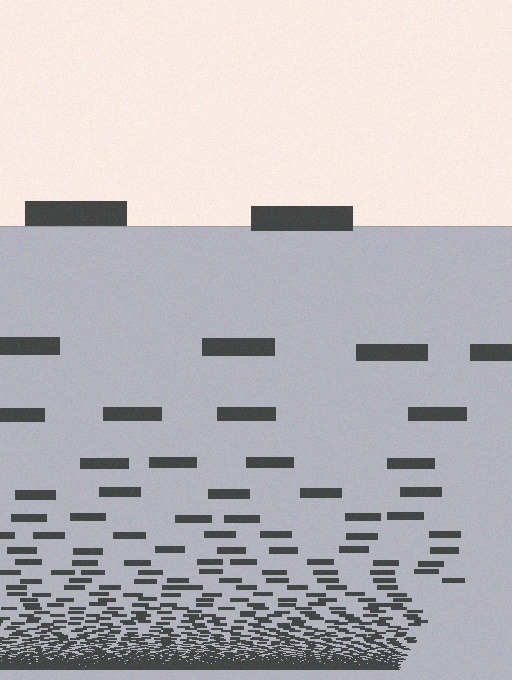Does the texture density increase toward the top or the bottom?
Density increases toward the bottom.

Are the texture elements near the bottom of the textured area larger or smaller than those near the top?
Smaller. The gradient is inverted — elements near the bottom are smaller and denser.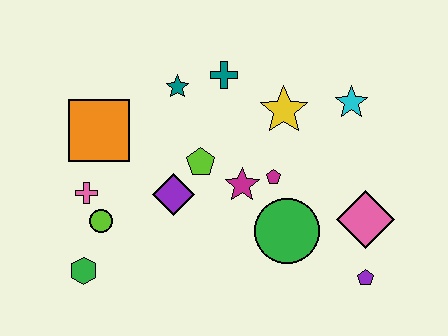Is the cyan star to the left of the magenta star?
No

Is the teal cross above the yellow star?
Yes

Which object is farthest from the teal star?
The purple pentagon is farthest from the teal star.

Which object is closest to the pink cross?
The lime circle is closest to the pink cross.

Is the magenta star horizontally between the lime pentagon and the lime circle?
No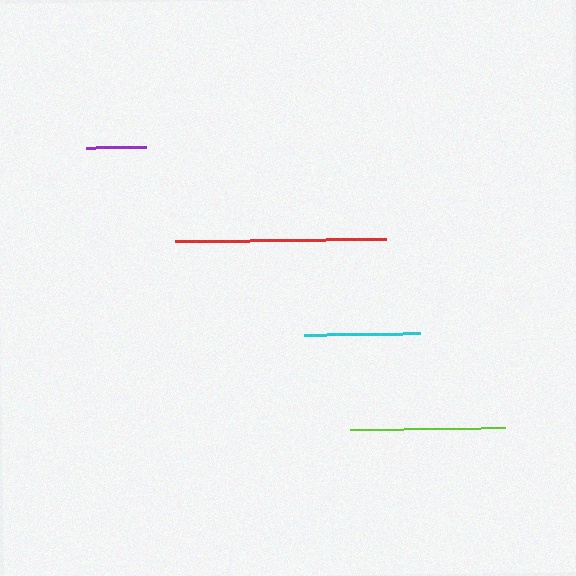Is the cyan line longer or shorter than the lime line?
The lime line is longer than the cyan line.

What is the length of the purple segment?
The purple segment is approximately 61 pixels long.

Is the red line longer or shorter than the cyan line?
The red line is longer than the cyan line.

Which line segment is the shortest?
The purple line is the shortest at approximately 61 pixels.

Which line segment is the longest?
The red line is the longest at approximately 211 pixels.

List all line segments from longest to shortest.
From longest to shortest: red, lime, cyan, purple.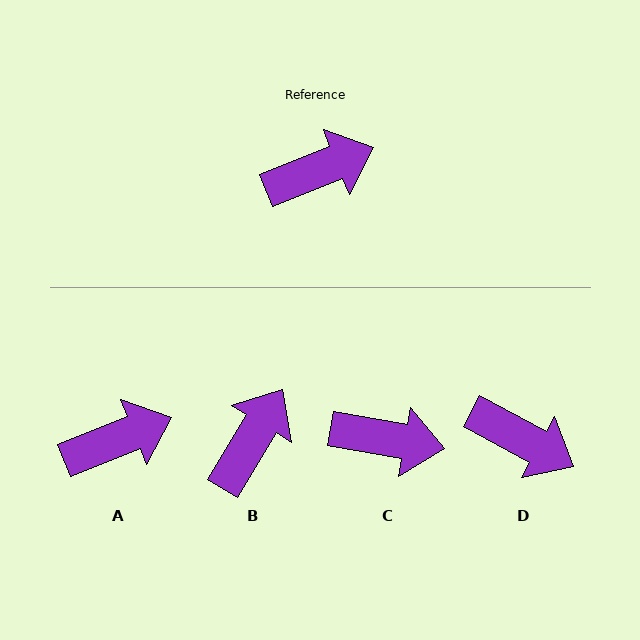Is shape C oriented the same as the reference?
No, it is off by about 32 degrees.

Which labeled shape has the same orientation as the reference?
A.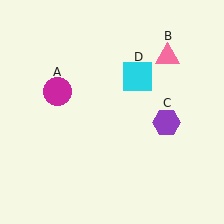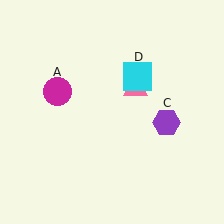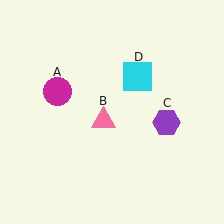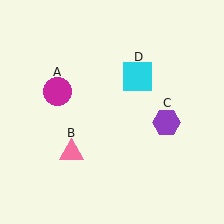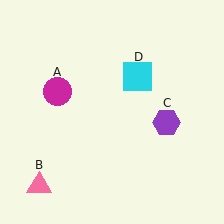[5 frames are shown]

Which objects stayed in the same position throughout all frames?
Magenta circle (object A) and purple hexagon (object C) and cyan square (object D) remained stationary.